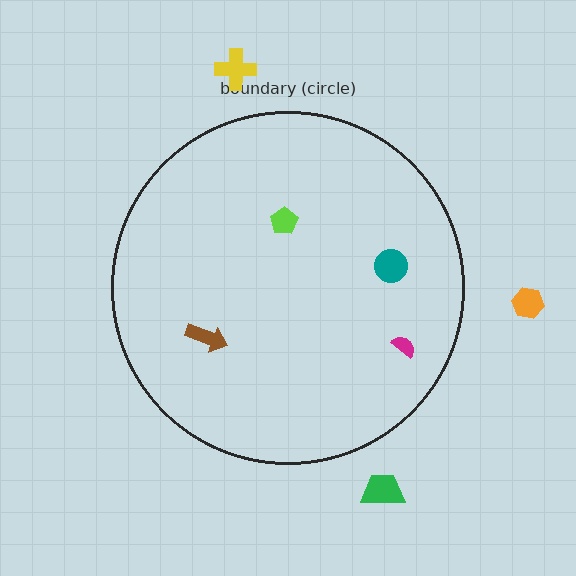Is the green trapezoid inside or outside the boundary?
Outside.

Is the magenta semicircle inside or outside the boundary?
Inside.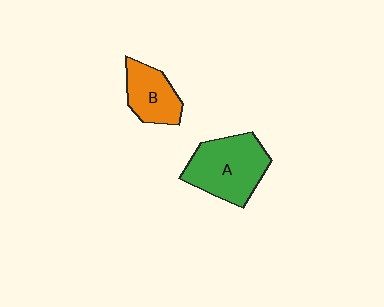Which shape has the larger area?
Shape A (green).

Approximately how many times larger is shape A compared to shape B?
Approximately 1.6 times.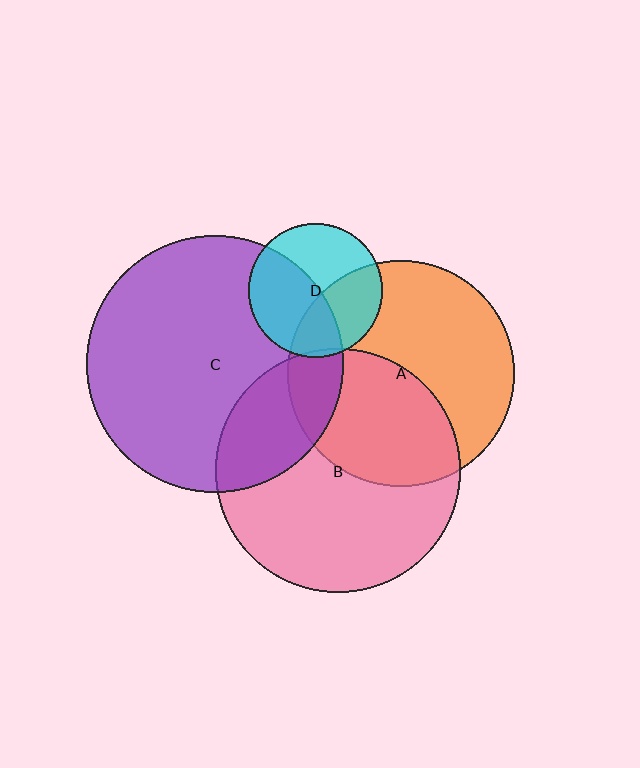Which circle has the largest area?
Circle C (purple).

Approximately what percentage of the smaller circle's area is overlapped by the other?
Approximately 15%.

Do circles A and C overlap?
Yes.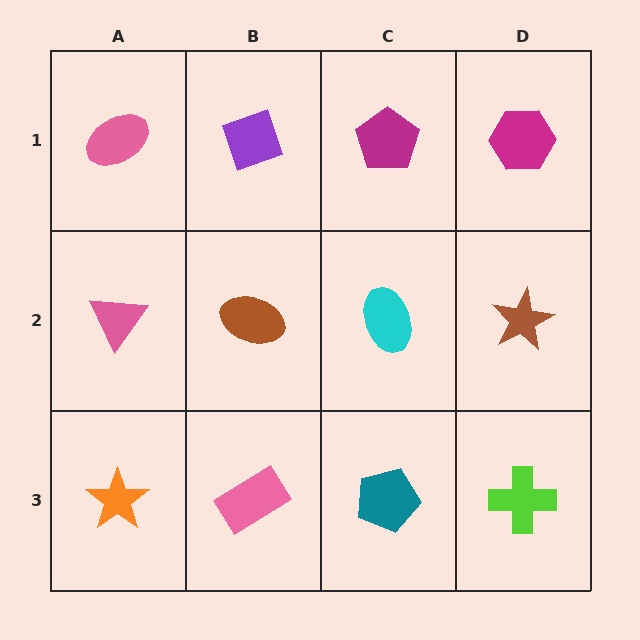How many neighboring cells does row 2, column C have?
4.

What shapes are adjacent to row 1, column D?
A brown star (row 2, column D), a magenta pentagon (row 1, column C).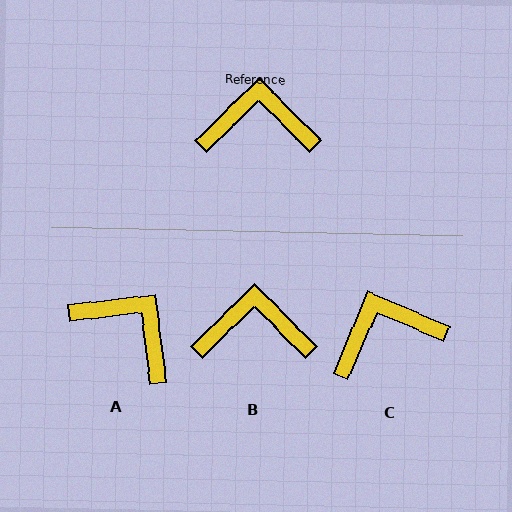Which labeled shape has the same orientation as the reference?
B.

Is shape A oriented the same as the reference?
No, it is off by about 38 degrees.